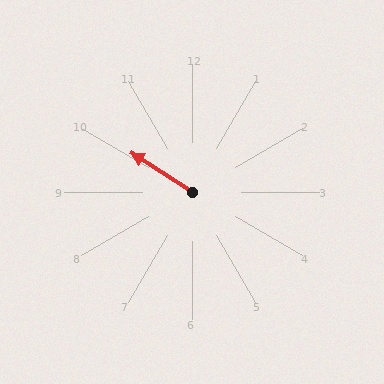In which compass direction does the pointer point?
Northwest.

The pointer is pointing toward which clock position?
Roughly 10 o'clock.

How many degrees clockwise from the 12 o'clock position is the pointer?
Approximately 303 degrees.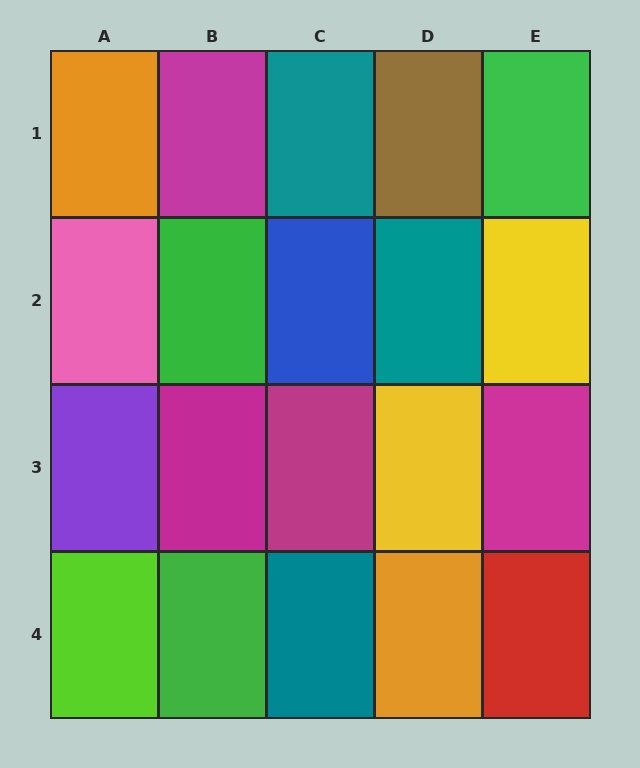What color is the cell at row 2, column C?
Blue.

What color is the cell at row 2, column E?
Yellow.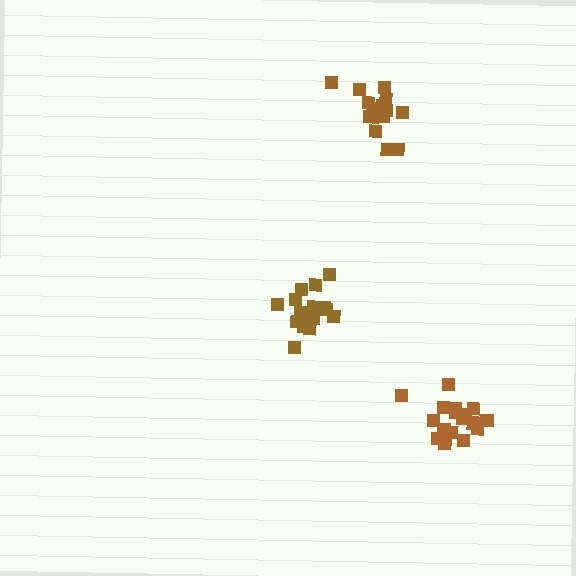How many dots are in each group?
Group 1: 19 dots, Group 2: 16 dots, Group 3: 18 dots (53 total).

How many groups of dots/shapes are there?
There are 3 groups.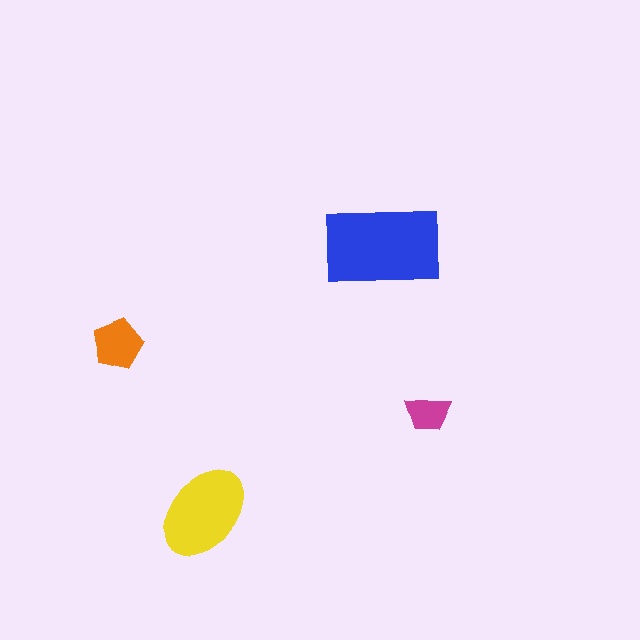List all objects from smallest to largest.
The magenta trapezoid, the orange pentagon, the yellow ellipse, the blue rectangle.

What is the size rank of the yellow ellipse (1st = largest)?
2nd.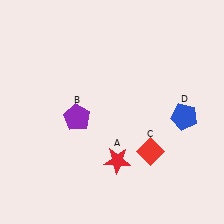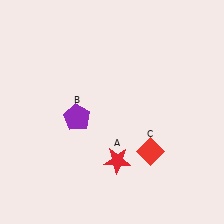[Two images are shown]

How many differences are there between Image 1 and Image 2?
There is 1 difference between the two images.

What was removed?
The blue pentagon (D) was removed in Image 2.